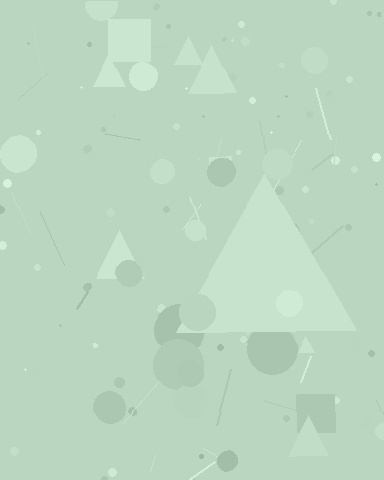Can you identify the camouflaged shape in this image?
The camouflaged shape is a triangle.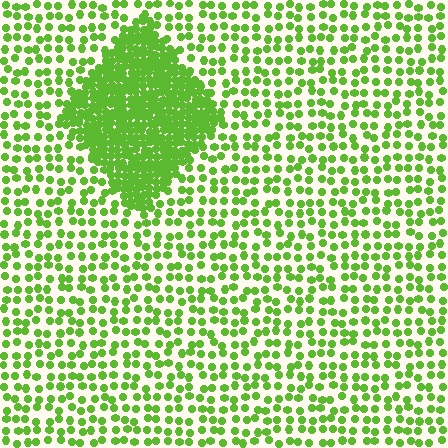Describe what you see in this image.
The image contains small lime elements arranged at two different densities. A diamond-shaped region is visible where the elements are more densely packed than the surrounding area.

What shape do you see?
I see a diamond.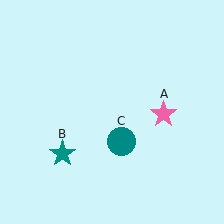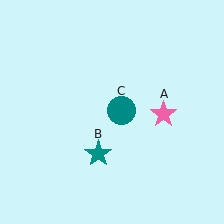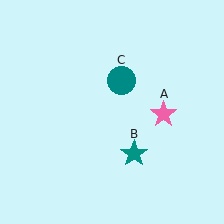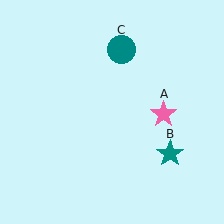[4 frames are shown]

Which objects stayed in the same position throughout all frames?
Pink star (object A) remained stationary.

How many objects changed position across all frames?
2 objects changed position: teal star (object B), teal circle (object C).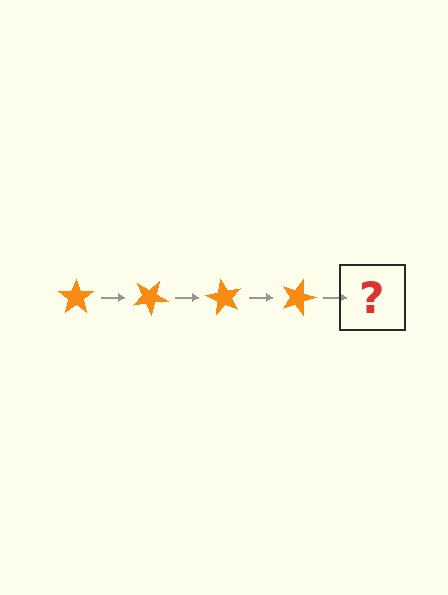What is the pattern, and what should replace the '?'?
The pattern is that the star rotates 30 degrees each step. The '?' should be an orange star rotated 120 degrees.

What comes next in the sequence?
The next element should be an orange star rotated 120 degrees.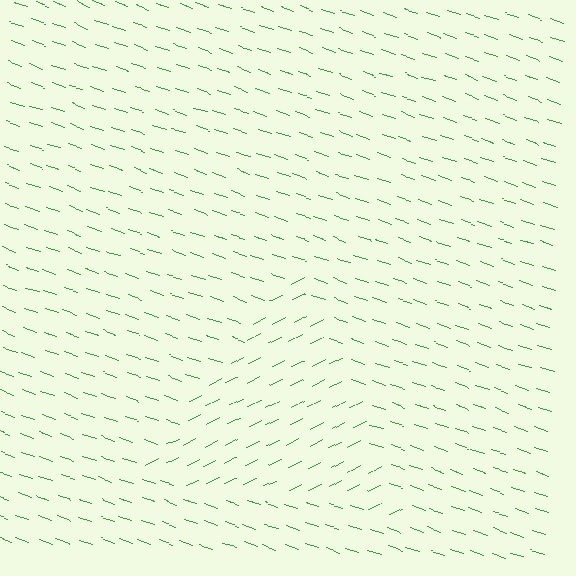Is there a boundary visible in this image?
Yes, there is a texture boundary formed by a change in line orientation.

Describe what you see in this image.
The image is filled with small green line segments. A triangle region in the image has lines oriented differently from the surrounding lines, creating a visible texture boundary.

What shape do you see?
I see a triangle.